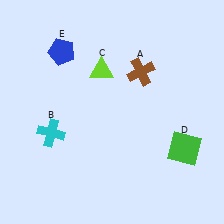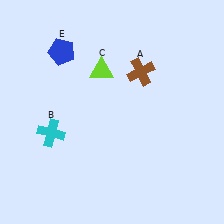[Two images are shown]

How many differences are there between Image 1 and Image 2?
There is 1 difference between the two images.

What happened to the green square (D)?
The green square (D) was removed in Image 2. It was in the bottom-right area of Image 1.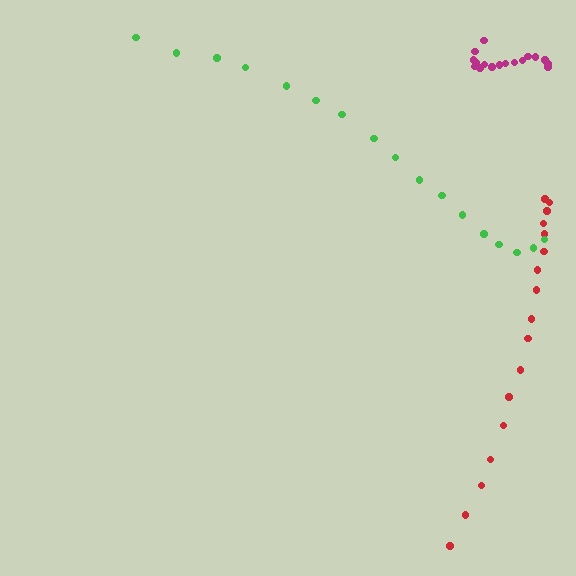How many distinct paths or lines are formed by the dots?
There are 3 distinct paths.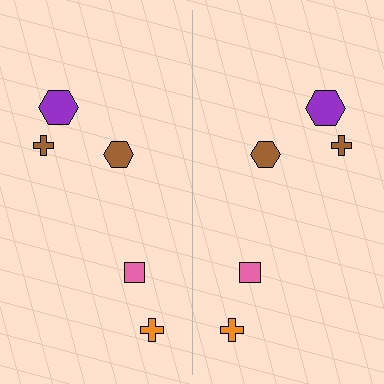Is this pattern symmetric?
Yes, this pattern has bilateral (reflection) symmetry.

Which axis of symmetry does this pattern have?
The pattern has a vertical axis of symmetry running through the center of the image.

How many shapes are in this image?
There are 10 shapes in this image.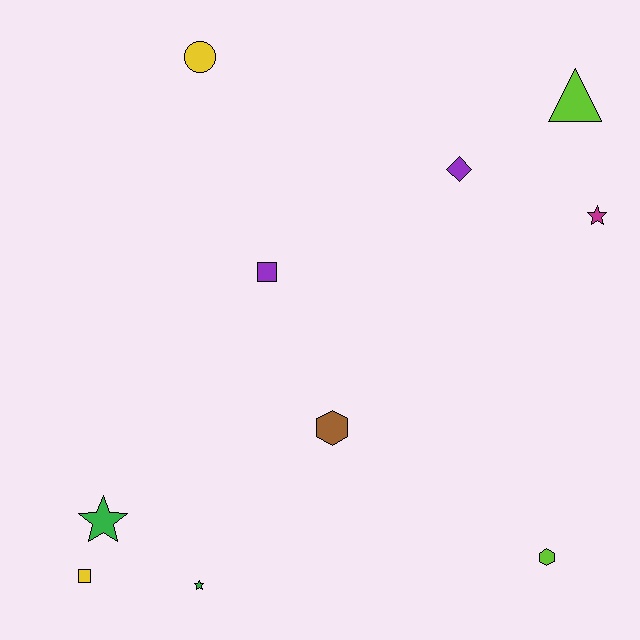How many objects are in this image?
There are 10 objects.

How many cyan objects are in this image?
There are no cyan objects.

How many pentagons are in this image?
There are no pentagons.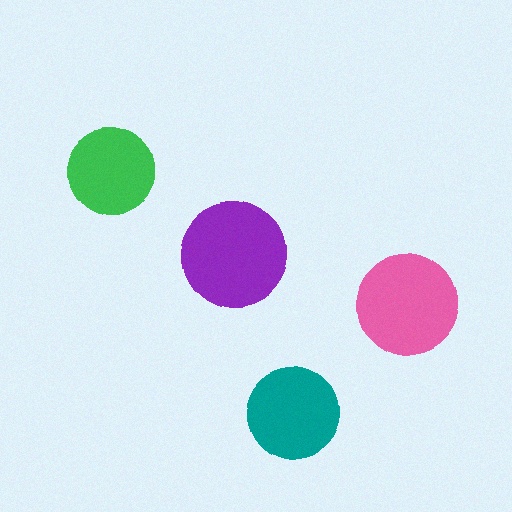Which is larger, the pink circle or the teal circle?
The pink one.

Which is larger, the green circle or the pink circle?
The pink one.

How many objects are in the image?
There are 4 objects in the image.